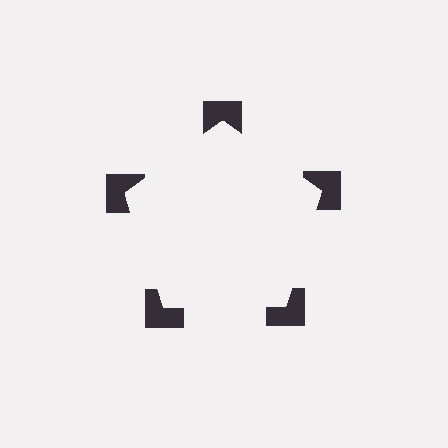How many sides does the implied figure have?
5 sides.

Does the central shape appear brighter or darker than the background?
It typically appears slightly brighter than the background, even though no actual brightness change is drawn.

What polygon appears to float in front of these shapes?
An illusory pentagon — its edges are inferred from the aligned wedge cuts in the notched squares, not physically drawn.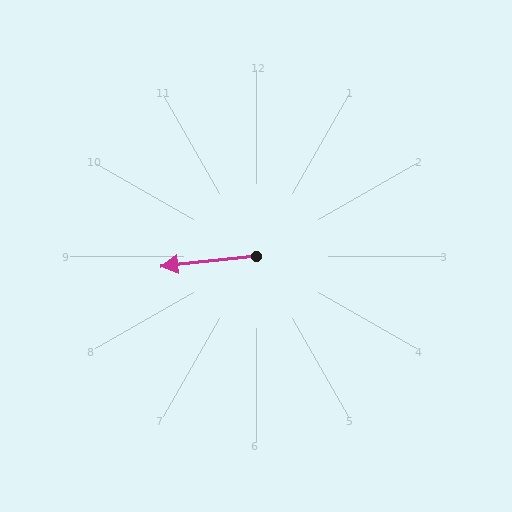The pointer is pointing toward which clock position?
Roughly 9 o'clock.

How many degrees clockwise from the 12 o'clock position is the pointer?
Approximately 264 degrees.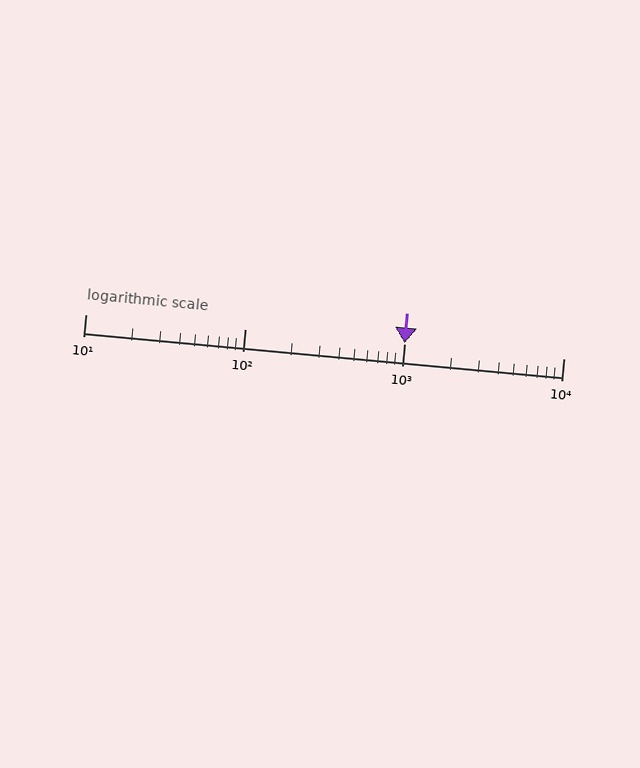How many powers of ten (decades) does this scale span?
The scale spans 3 decades, from 10 to 10000.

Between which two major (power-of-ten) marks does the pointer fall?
The pointer is between 1000 and 10000.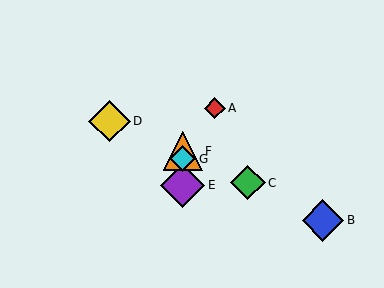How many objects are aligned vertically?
3 objects (E, F, G) are aligned vertically.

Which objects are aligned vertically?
Objects E, F, G are aligned vertically.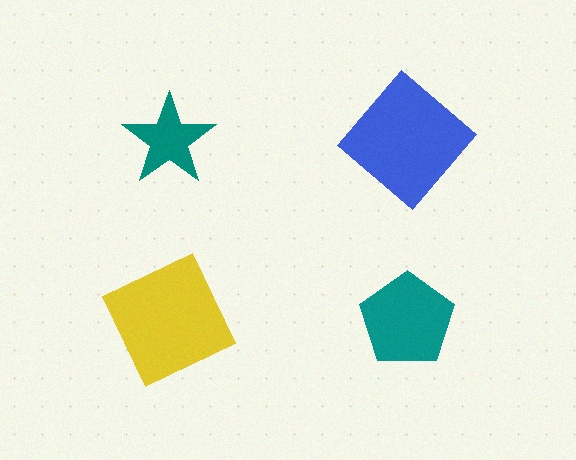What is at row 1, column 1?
A teal star.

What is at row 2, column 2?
A teal pentagon.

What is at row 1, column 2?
A blue diamond.